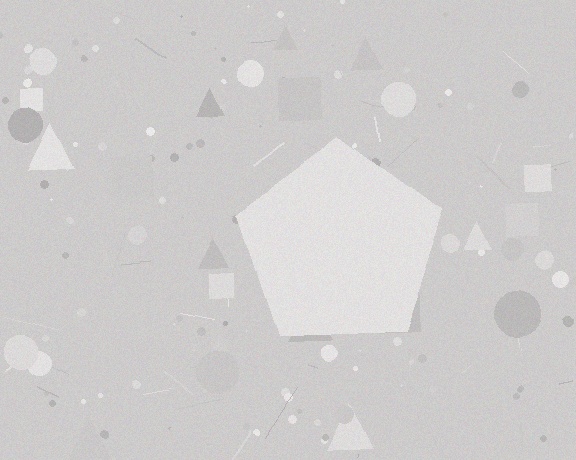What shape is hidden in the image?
A pentagon is hidden in the image.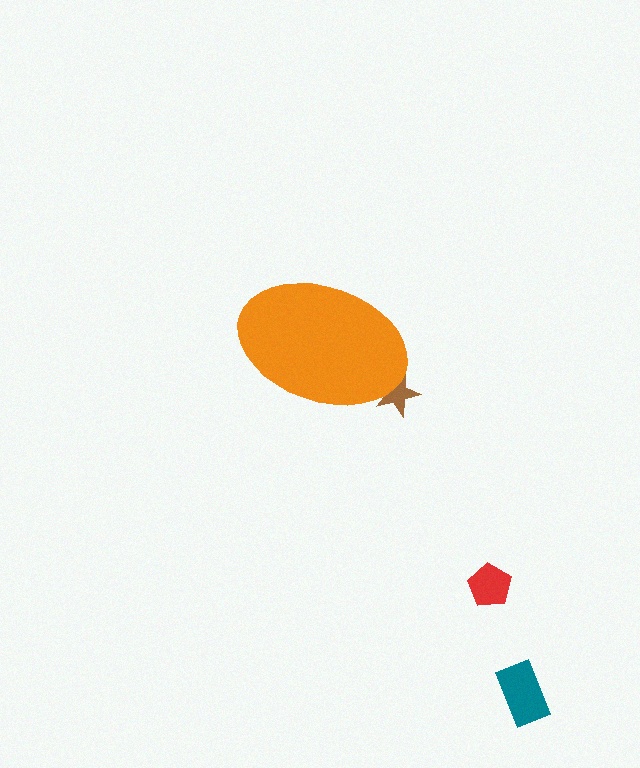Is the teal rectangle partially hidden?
No, the teal rectangle is fully visible.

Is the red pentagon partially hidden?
No, the red pentagon is fully visible.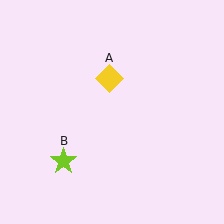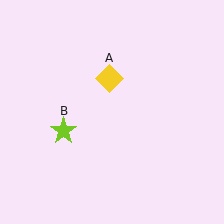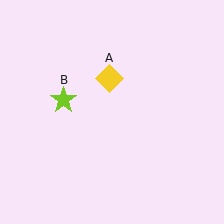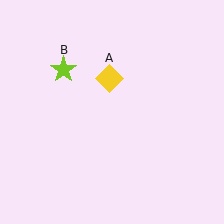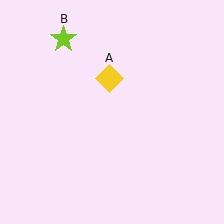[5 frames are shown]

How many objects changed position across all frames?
1 object changed position: lime star (object B).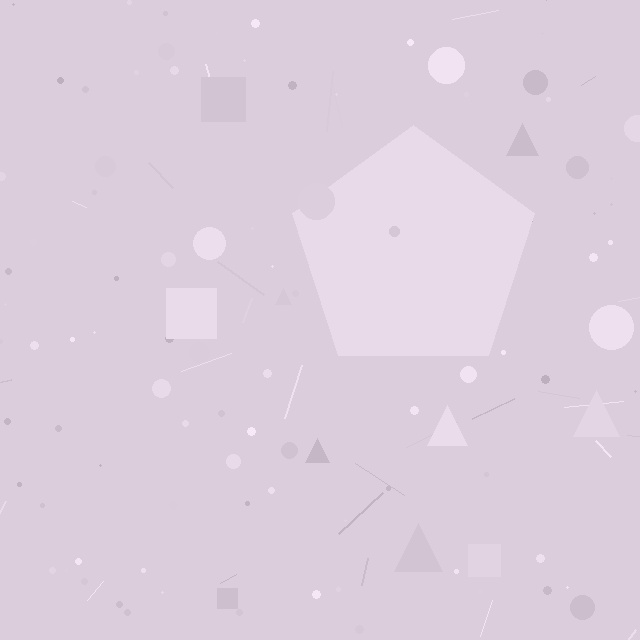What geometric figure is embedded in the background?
A pentagon is embedded in the background.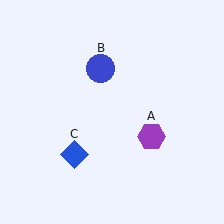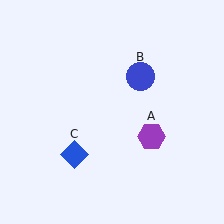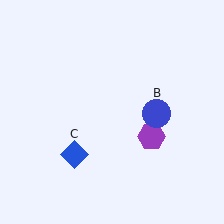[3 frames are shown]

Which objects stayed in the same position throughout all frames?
Purple hexagon (object A) and blue diamond (object C) remained stationary.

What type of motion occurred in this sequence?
The blue circle (object B) rotated clockwise around the center of the scene.